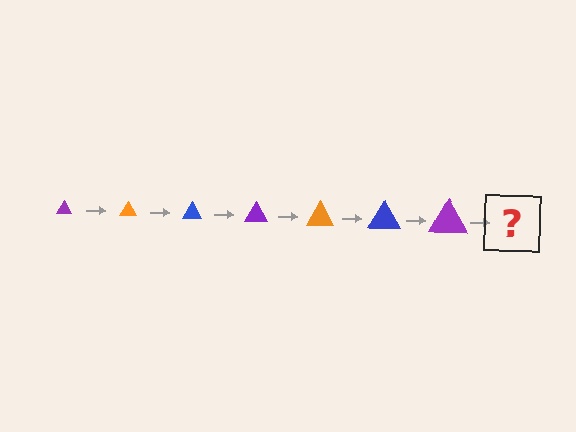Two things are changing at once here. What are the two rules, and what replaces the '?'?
The two rules are that the triangle grows larger each step and the color cycles through purple, orange, and blue. The '?' should be an orange triangle, larger than the previous one.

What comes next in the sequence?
The next element should be an orange triangle, larger than the previous one.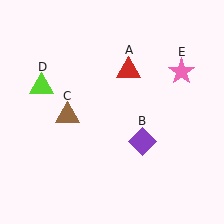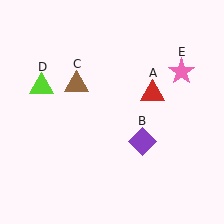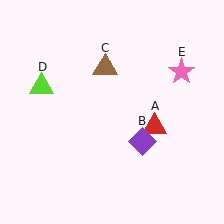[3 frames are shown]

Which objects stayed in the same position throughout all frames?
Purple diamond (object B) and lime triangle (object D) and pink star (object E) remained stationary.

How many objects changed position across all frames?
2 objects changed position: red triangle (object A), brown triangle (object C).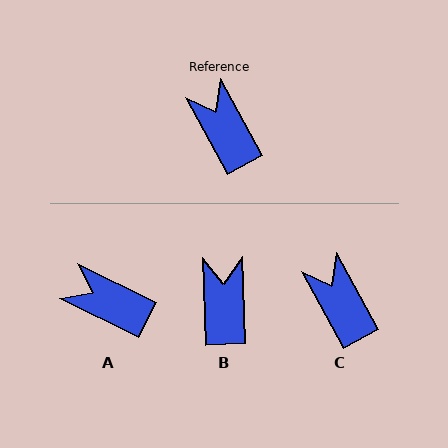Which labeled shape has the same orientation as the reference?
C.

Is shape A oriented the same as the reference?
No, it is off by about 35 degrees.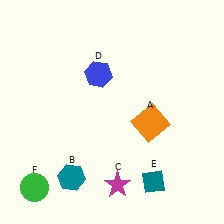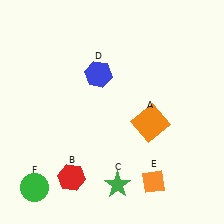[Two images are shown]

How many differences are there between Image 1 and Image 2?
There are 3 differences between the two images.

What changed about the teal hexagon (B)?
In Image 1, B is teal. In Image 2, it changed to red.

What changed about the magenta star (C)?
In Image 1, C is magenta. In Image 2, it changed to green.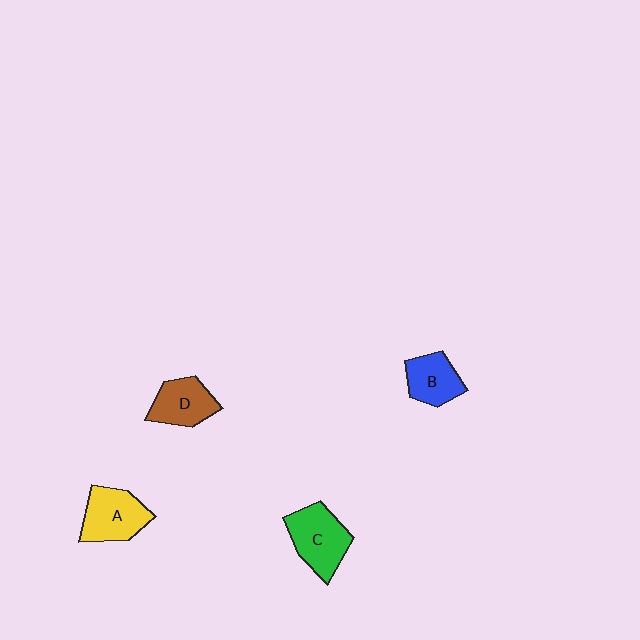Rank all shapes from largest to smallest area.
From largest to smallest: C (green), A (yellow), D (brown), B (blue).